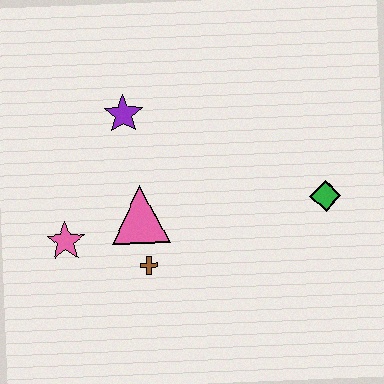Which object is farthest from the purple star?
The green diamond is farthest from the purple star.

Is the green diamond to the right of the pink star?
Yes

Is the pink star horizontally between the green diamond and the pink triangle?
No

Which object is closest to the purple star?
The pink triangle is closest to the purple star.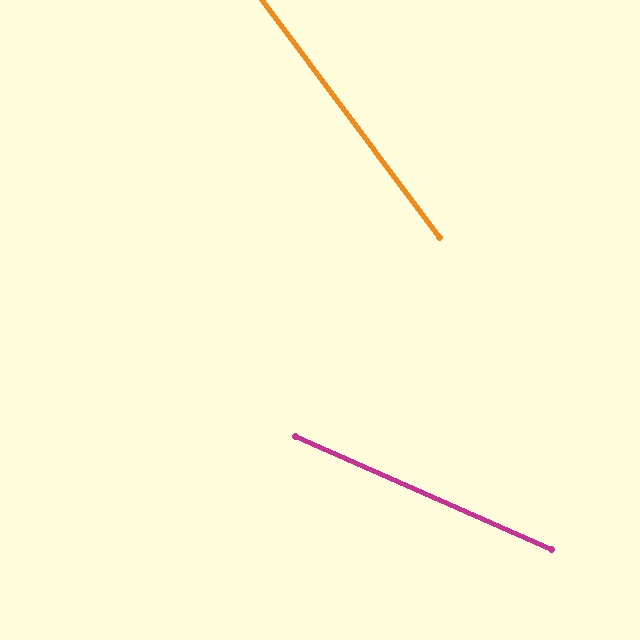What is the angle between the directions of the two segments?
Approximately 29 degrees.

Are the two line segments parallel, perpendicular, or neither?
Neither parallel nor perpendicular — they differ by about 29°.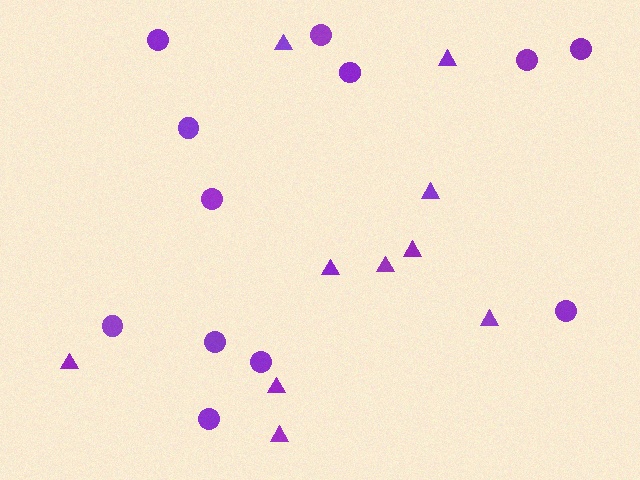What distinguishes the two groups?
There are 2 groups: one group of circles (12) and one group of triangles (10).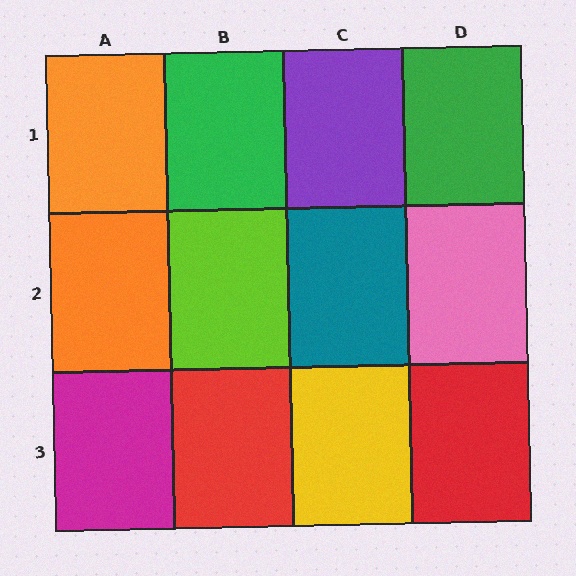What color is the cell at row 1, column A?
Orange.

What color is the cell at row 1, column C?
Purple.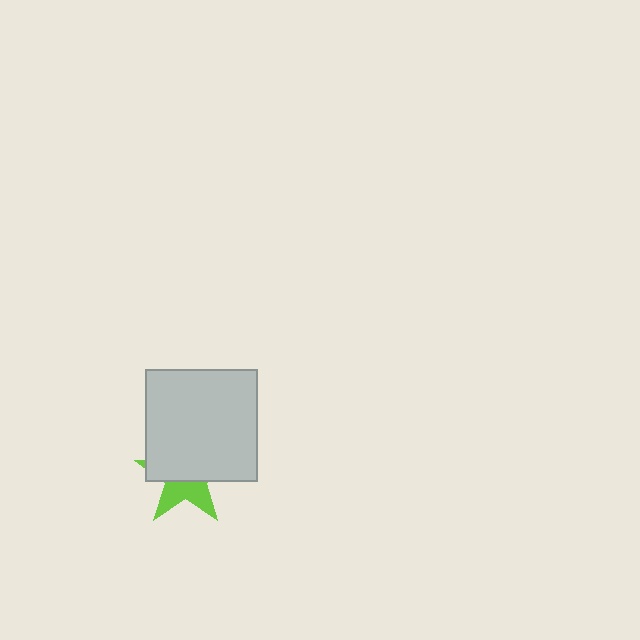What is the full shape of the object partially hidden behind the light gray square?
The partially hidden object is a lime star.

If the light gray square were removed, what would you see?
You would see the complete lime star.